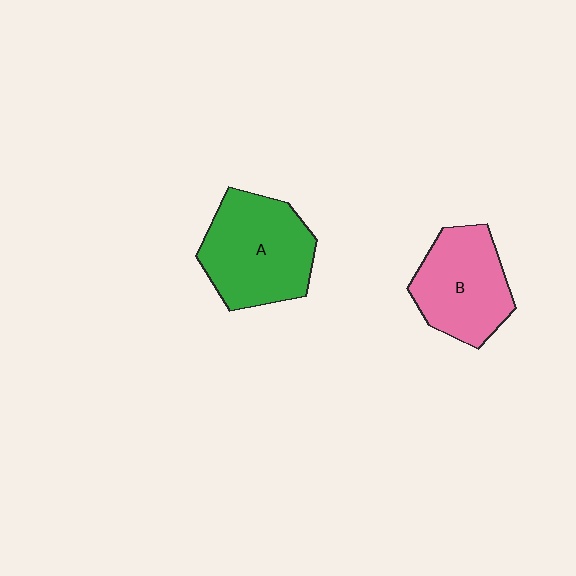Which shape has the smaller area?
Shape B (pink).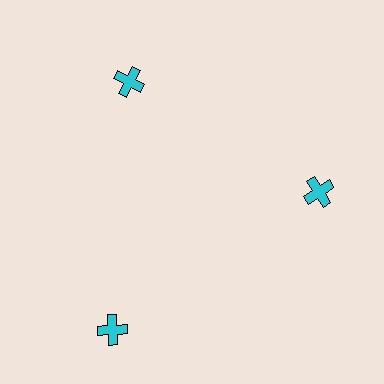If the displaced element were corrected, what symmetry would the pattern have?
It would have 3-fold rotational symmetry — the pattern would map onto itself every 120 degrees.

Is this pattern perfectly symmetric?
No. The 3 cyan crosses are arranged in a ring, but one element near the 7 o'clock position is pushed outward from the center, breaking the 3-fold rotational symmetry.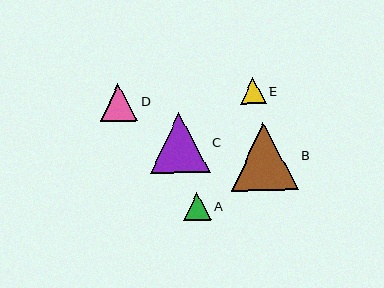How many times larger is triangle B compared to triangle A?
Triangle B is approximately 2.4 times the size of triangle A.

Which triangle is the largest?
Triangle B is the largest with a size of approximately 68 pixels.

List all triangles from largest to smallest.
From largest to smallest: B, C, D, A, E.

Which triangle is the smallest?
Triangle E is the smallest with a size of approximately 26 pixels.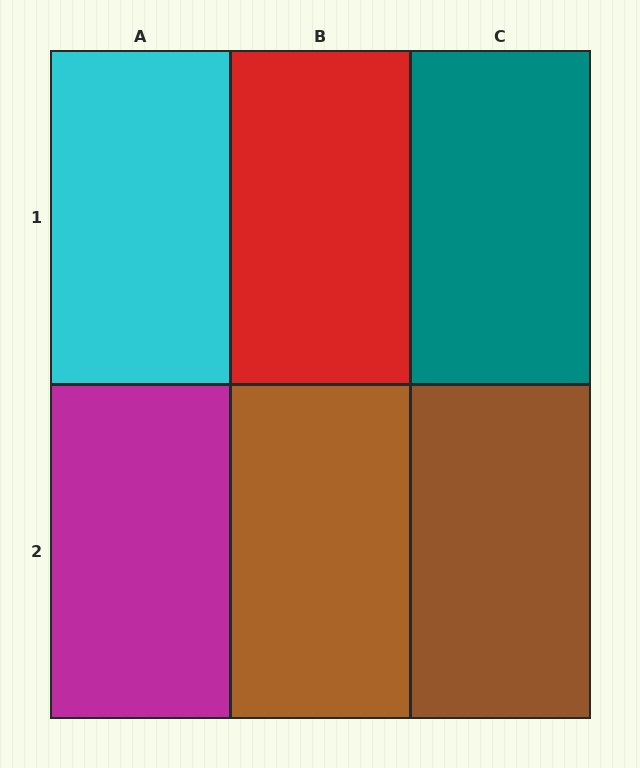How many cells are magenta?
1 cell is magenta.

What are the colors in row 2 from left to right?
Magenta, brown, brown.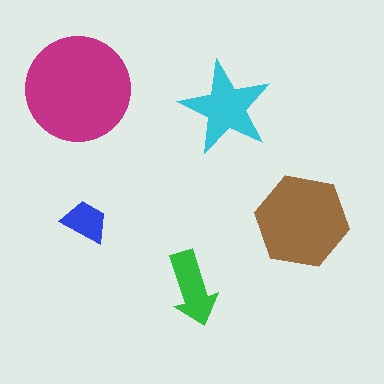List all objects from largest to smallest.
The magenta circle, the brown hexagon, the cyan star, the green arrow, the blue trapezoid.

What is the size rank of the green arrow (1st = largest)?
4th.